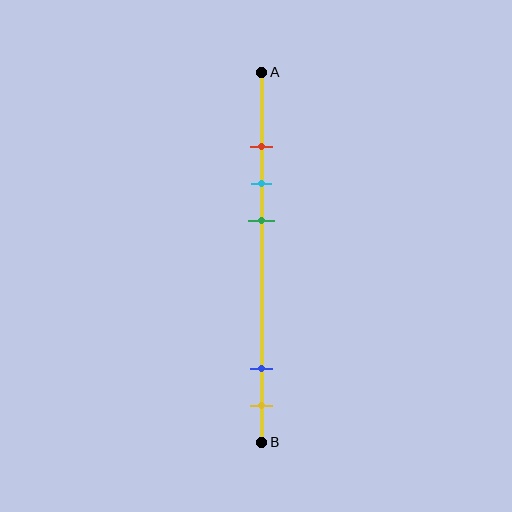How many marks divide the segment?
There are 5 marks dividing the segment.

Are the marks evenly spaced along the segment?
No, the marks are not evenly spaced.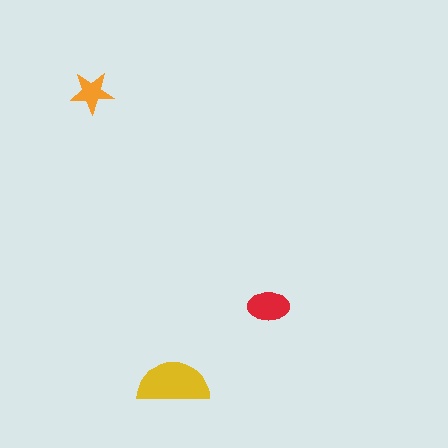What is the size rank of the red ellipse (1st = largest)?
2nd.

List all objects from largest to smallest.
The yellow semicircle, the red ellipse, the orange star.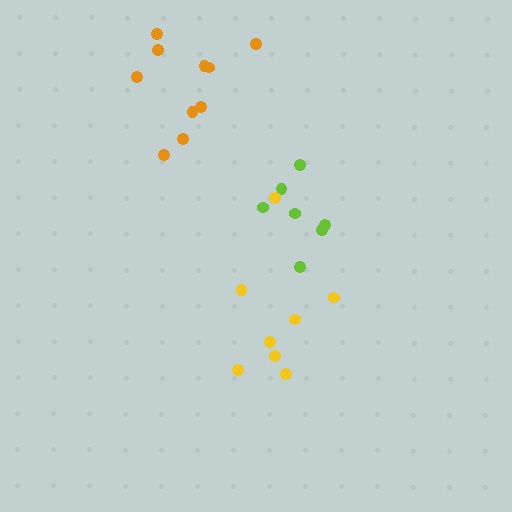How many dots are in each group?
Group 1: 7 dots, Group 2: 10 dots, Group 3: 8 dots (25 total).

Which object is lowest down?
The yellow cluster is bottommost.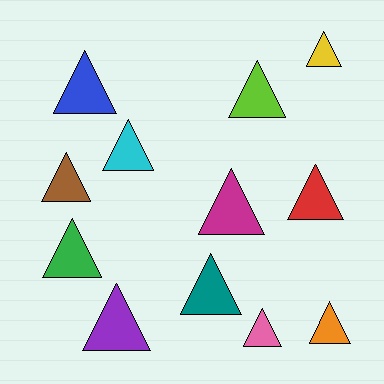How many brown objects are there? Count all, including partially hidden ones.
There is 1 brown object.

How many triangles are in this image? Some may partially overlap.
There are 12 triangles.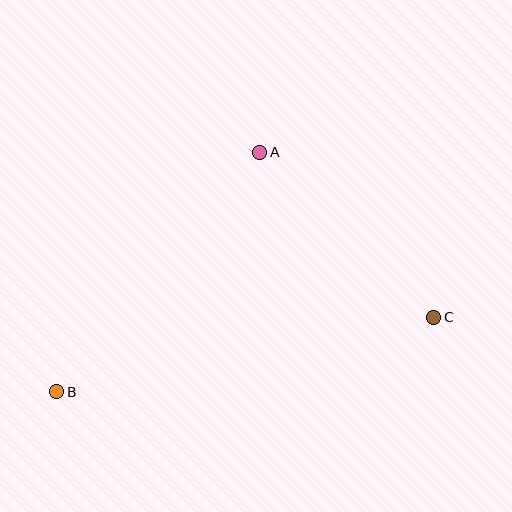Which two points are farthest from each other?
Points B and C are farthest from each other.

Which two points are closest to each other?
Points A and C are closest to each other.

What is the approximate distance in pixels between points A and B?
The distance between A and B is approximately 314 pixels.